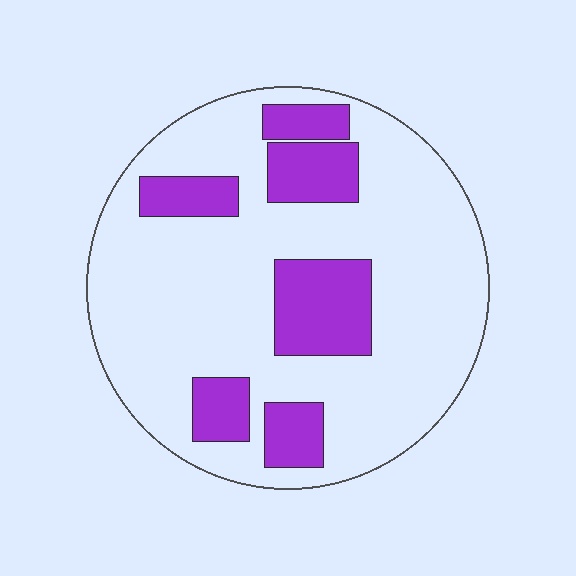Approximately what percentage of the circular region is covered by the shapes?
Approximately 25%.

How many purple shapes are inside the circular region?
6.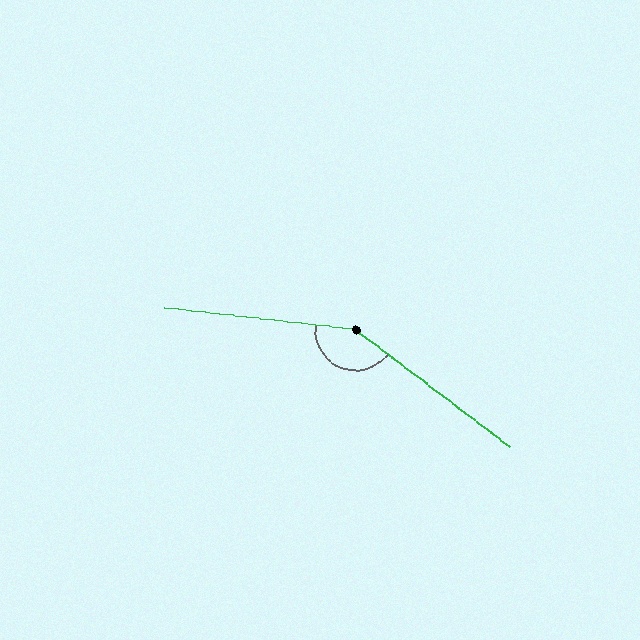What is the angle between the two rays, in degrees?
Approximately 149 degrees.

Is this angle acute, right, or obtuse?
It is obtuse.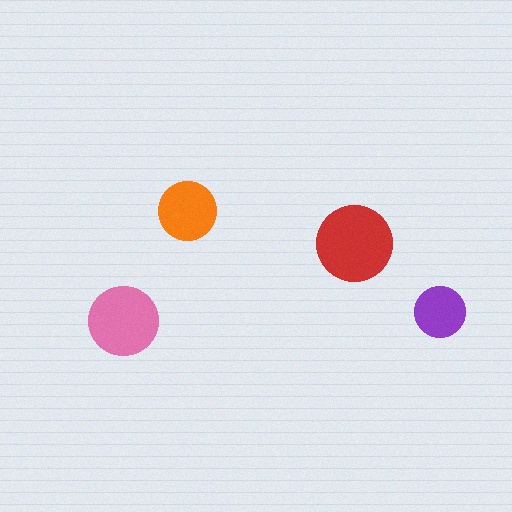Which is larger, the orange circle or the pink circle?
The pink one.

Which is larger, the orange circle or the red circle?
The red one.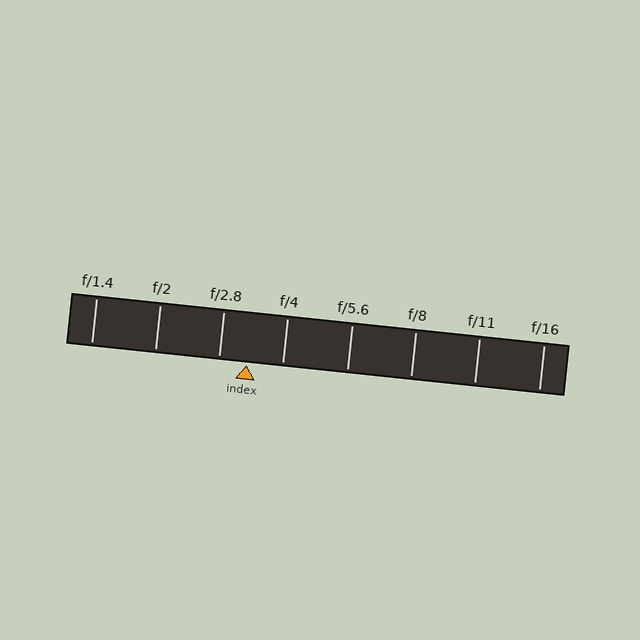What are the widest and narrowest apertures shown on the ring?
The widest aperture shown is f/1.4 and the narrowest is f/16.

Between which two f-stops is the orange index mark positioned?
The index mark is between f/2.8 and f/4.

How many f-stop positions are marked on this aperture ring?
There are 8 f-stop positions marked.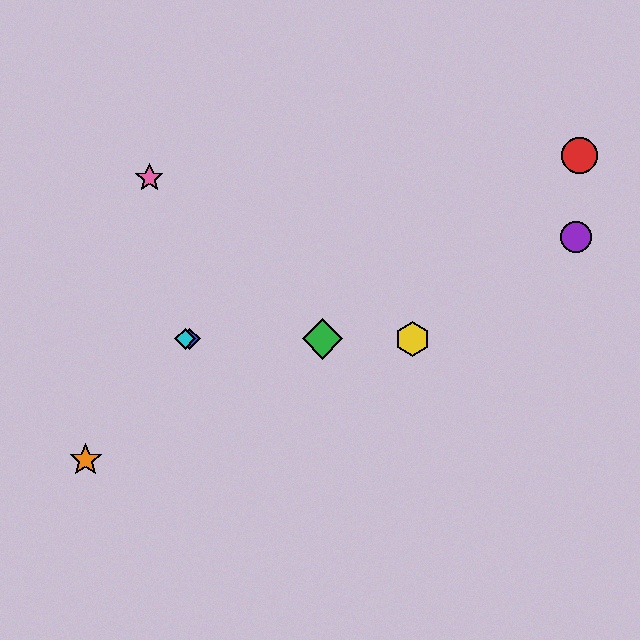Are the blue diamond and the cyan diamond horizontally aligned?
Yes, both are at y≈339.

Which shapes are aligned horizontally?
The blue diamond, the green diamond, the yellow hexagon, the cyan diamond are aligned horizontally.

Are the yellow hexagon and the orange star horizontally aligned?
No, the yellow hexagon is at y≈339 and the orange star is at y≈460.